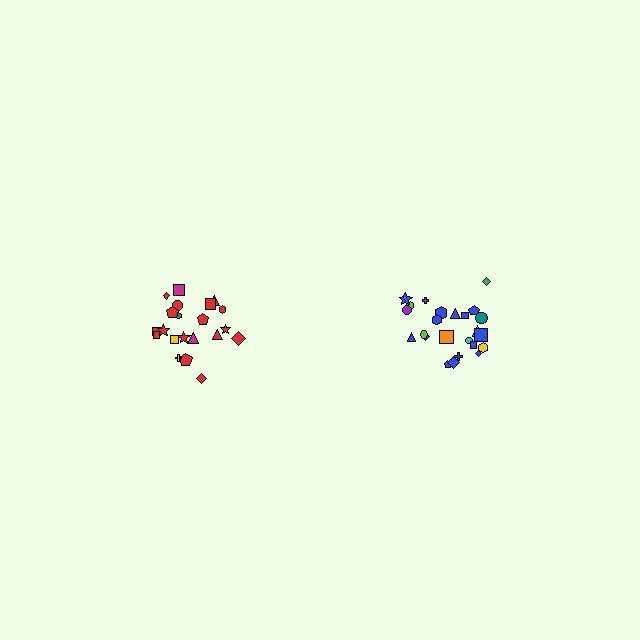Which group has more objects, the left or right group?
The right group.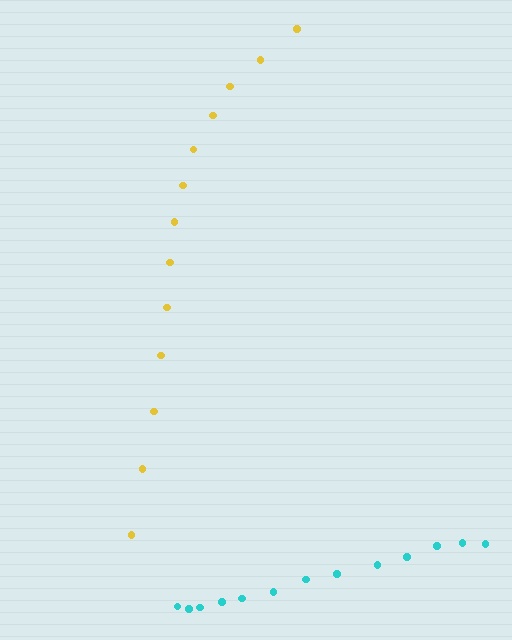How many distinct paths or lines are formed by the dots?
There are 2 distinct paths.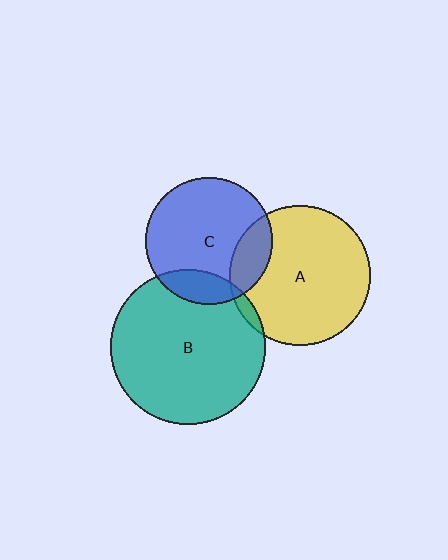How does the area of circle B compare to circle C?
Approximately 1.5 times.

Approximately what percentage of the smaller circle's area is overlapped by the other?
Approximately 5%.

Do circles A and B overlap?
Yes.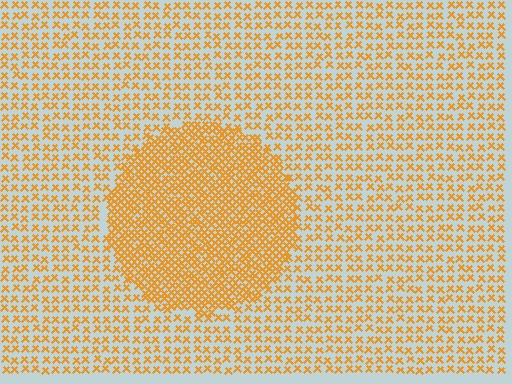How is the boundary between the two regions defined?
The boundary is defined by a change in element density (approximately 2.3x ratio). All elements are the same color, size, and shape.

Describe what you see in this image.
The image contains small orange elements arranged at two different densities. A circle-shaped region is visible where the elements are more densely packed than the surrounding area.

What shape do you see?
I see a circle.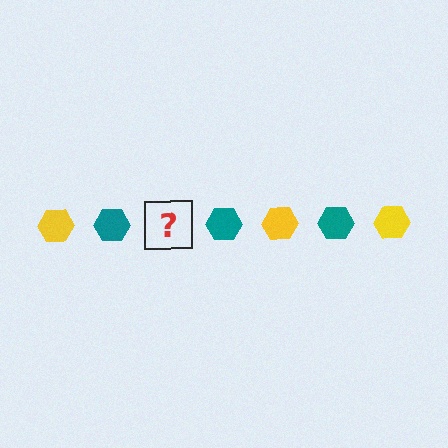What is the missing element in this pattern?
The missing element is a yellow hexagon.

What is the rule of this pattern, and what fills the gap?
The rule is that the pattern cycles through yellow, teal hexagons. The gap should be filled with a yellow hexagon.